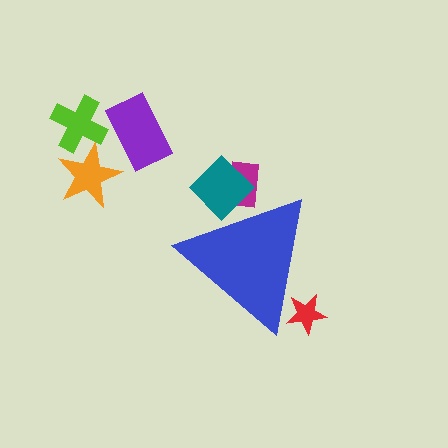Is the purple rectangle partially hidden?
No, the purple rectangle is fully visible.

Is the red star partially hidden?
Yes, the red star is partially hidden behind the blue triangle.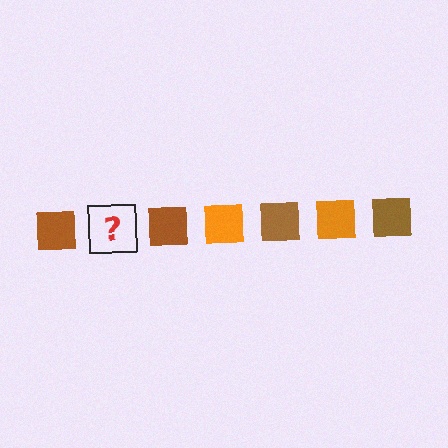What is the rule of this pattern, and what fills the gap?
The rule is that the pattern cycles through brown, orange squares. The gap should be filled with an orange square.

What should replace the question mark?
The question mark should be replaced with an orange square.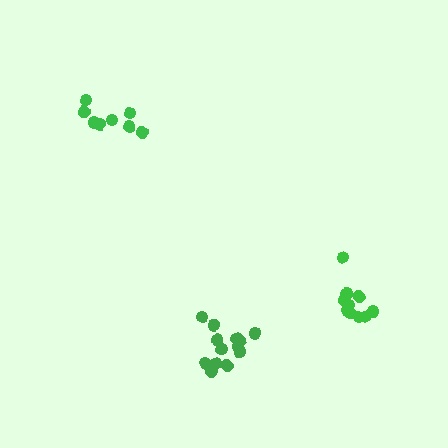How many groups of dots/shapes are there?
There are 3 groups.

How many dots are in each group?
Group 1: 13 dots, Group 2: 8 dots, Group 3: 10 dots (31 total).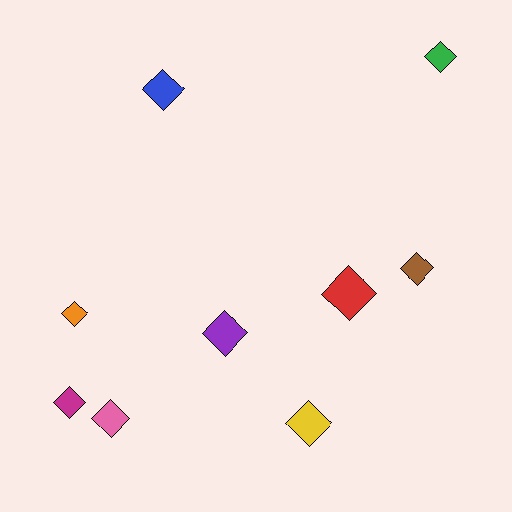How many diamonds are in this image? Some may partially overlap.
There are 9 diamonds.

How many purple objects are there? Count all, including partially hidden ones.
There is 1 purple object.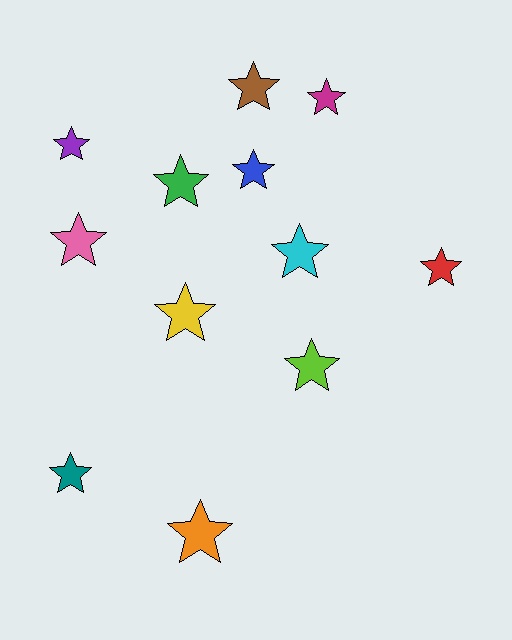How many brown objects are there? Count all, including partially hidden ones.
There is 1 brown object.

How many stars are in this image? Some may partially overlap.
There are 12 stars.